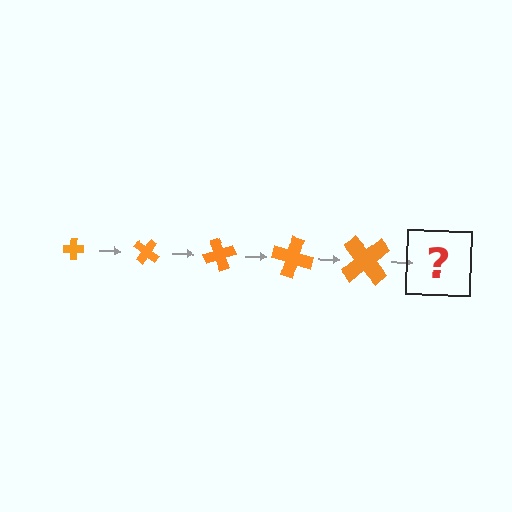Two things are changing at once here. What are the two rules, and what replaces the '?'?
The two rules are that the cross grows larger each step and it rotates 35 degrees each step. The '?' should be a cross, larger than the previous one and rotated 175 degrees from the start.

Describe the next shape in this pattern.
It should be a cross, larger than the previous one and rotated 175 degrees from the start.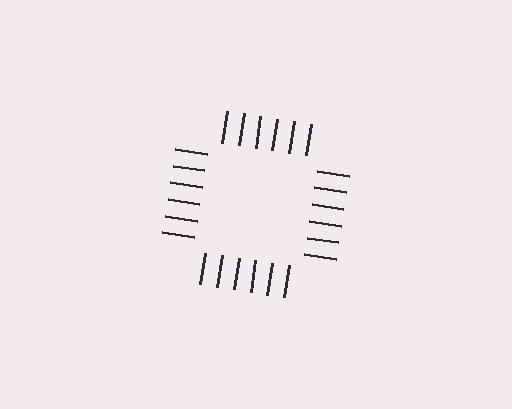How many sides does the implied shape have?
4 sides — the line-ends trace a square.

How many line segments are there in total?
24 — 6 along each of the 4 edges.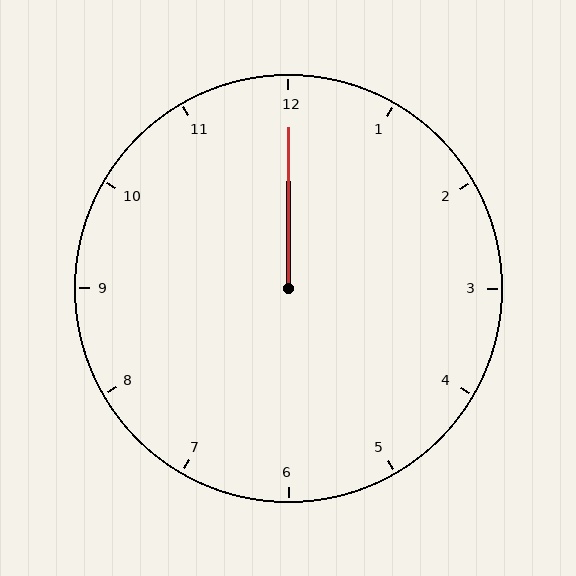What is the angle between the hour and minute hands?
Approximately 0 degrees.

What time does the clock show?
12:00.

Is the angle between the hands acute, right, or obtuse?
It is acute.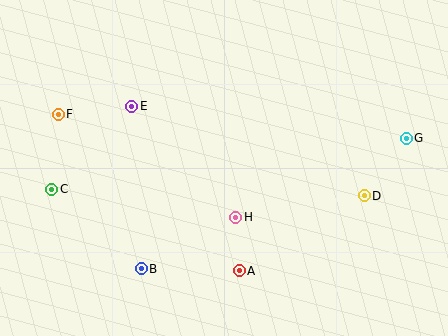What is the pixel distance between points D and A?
The distance between D and A is 146 pixels.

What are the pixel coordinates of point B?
Point B is at (141, 269).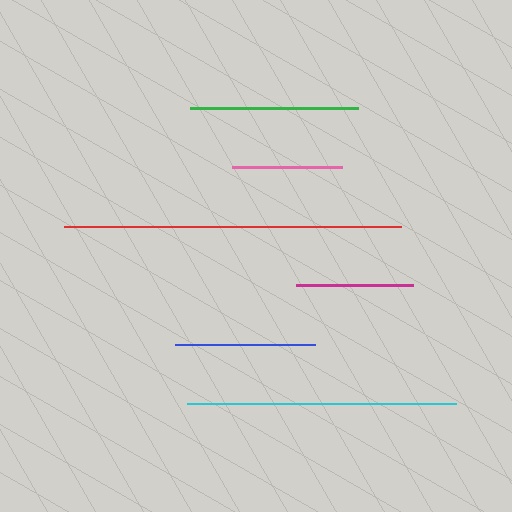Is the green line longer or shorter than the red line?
The red line is longer than the green line.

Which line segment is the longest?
The red line is the longest at approximately 337 pixels.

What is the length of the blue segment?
The blue segment is approximately 140 pixels long.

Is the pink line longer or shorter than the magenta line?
The magenta line is longer than the pink line.